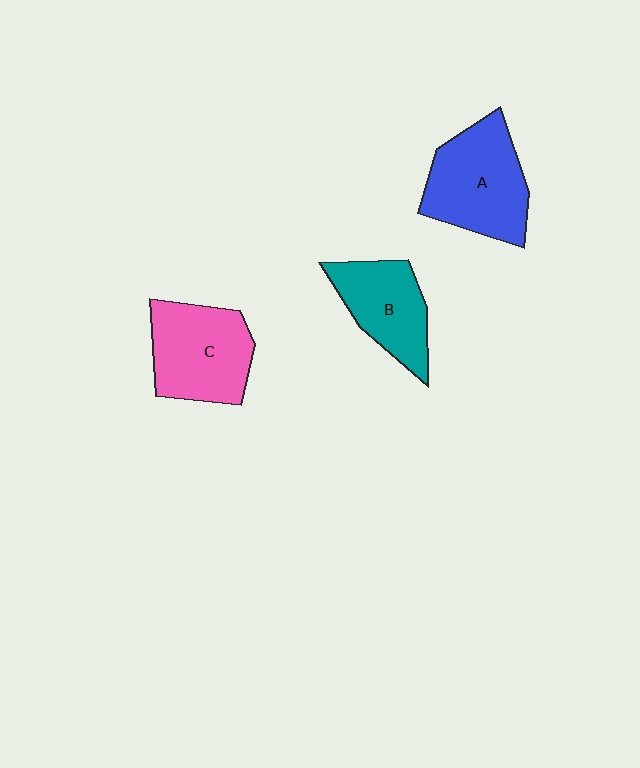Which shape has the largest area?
Shape A (blue).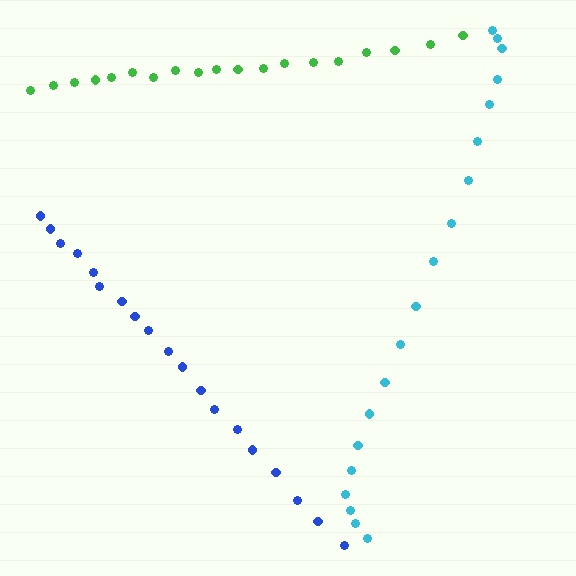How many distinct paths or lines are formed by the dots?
There are 3 distinct paths.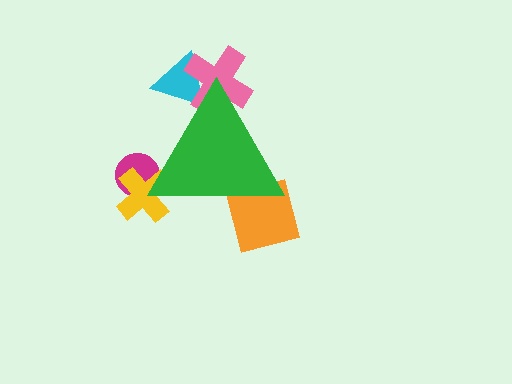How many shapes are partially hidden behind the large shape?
5 shapes are partially hidden.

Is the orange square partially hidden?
Yes, the orange square is partially hidden behind the green triangle.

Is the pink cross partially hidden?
Yes, the pink cross is partially hidden behind the green triangle.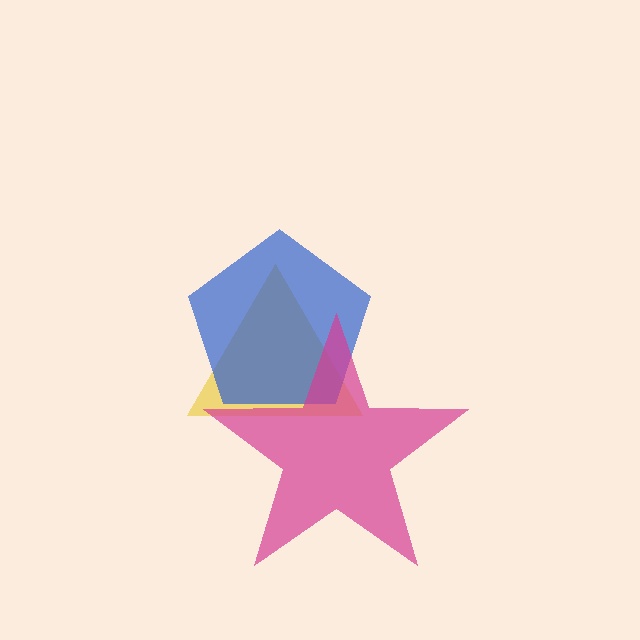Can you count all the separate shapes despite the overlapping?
Yes, there are 3 separate shapes.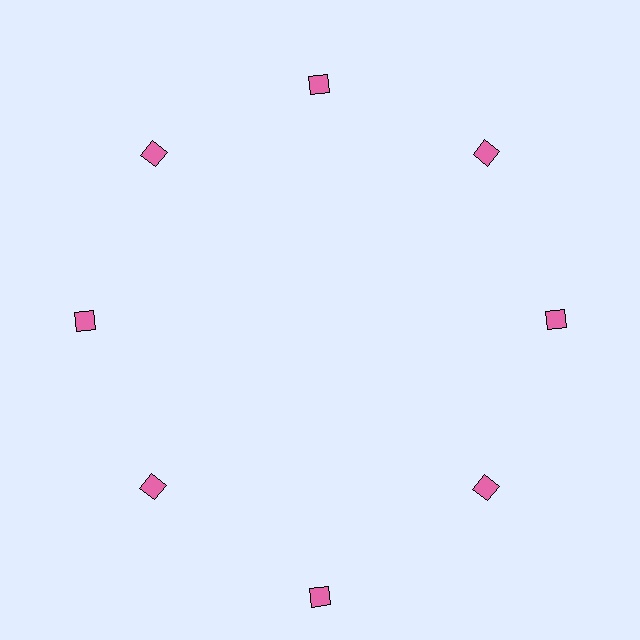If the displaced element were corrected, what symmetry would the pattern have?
It would have 8-fold rotational symmetry — the pattern would map onto itself every 45 degrees.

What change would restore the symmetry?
The symmetry would be restored by moving it inward, back onto the ring so that all 8 diamonds sit at equal angles and equal distance from the center.